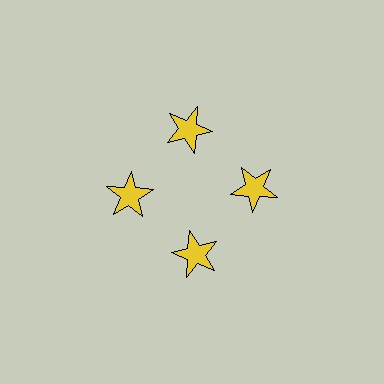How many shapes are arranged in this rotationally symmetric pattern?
There are 4 shapes, arranged in 4 groups of 1.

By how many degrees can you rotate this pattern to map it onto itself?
The pattern maps onto itself every 90 degrees of rotation.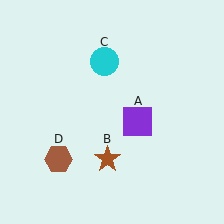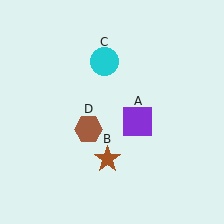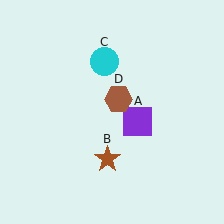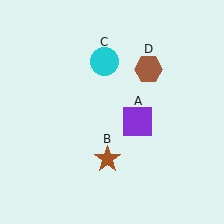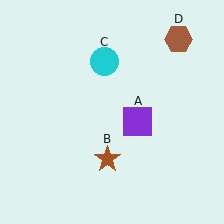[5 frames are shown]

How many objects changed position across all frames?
1 object changed position: brown hexagon (object D).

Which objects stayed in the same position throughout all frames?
Purple square (object A) and brown star (object B) and cyan circle (object C) remained stationary.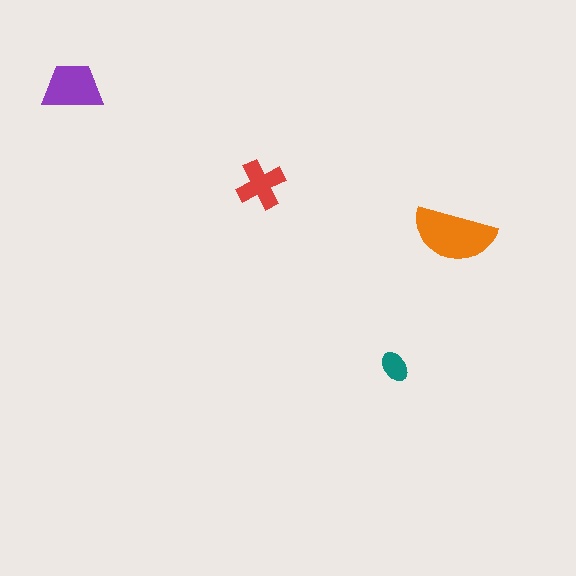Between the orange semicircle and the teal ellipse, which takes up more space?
The orange semicircle.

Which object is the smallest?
The teal ellipse.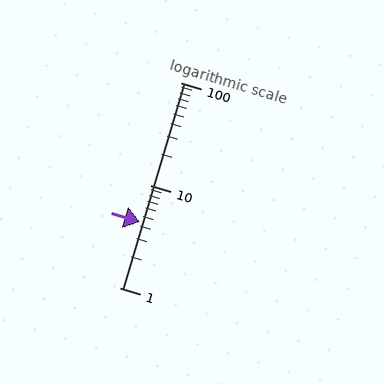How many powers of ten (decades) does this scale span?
The scale spans 2 decades, from 1 to 100.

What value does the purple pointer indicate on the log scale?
The pointer indicates approximately 4.4.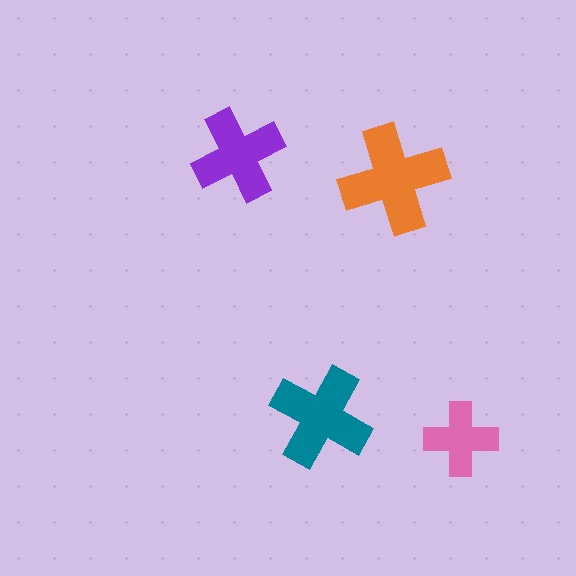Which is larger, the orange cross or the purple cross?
The orange one.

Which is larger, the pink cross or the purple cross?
The purple one.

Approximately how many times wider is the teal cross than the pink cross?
About 1.5 times wider.